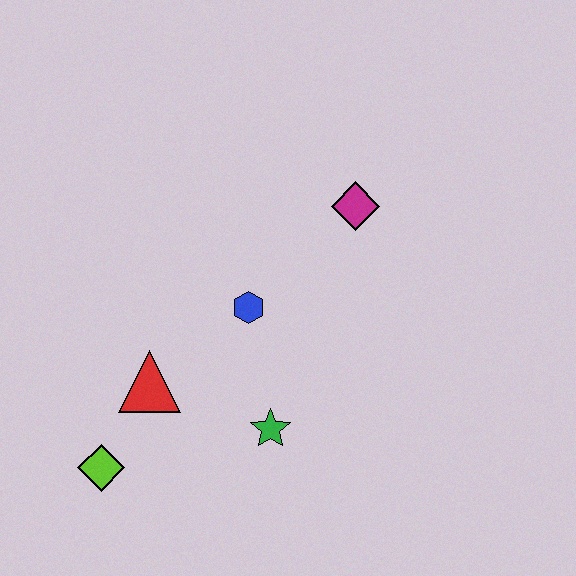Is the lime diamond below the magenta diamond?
Yes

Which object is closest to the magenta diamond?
The blue hexagon is closest to the magenta diamond.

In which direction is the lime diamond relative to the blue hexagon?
The lime diamond is below the blue hexagon.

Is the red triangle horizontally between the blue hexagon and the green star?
No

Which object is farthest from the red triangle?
The magenta diamond is farthest from the red triangle.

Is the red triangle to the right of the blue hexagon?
No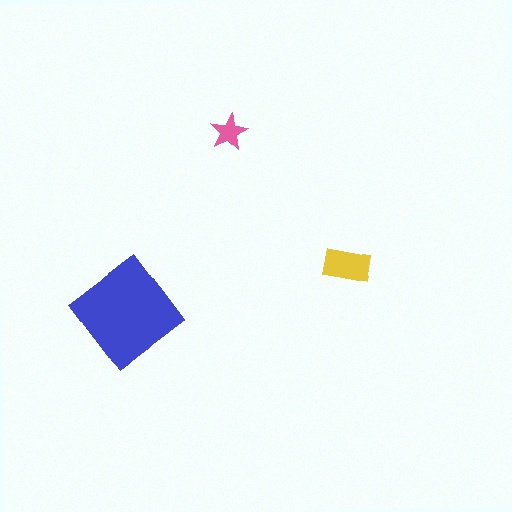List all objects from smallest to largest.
The pink star, the yellow rectangle, the blue diamond.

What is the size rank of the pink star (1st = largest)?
3rd.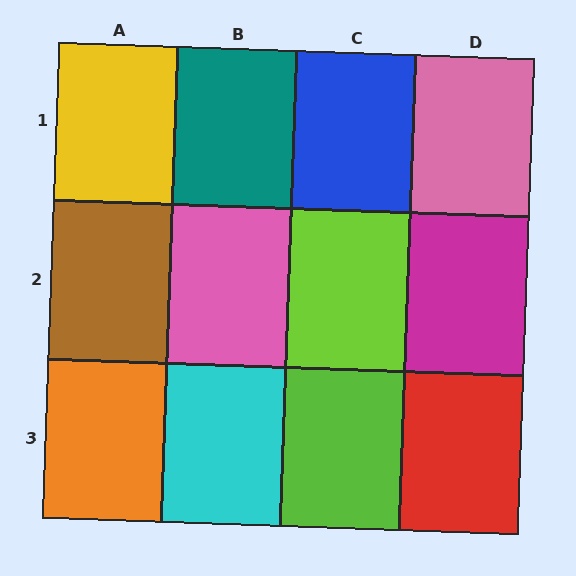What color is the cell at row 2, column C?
Lime.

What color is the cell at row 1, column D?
Pink.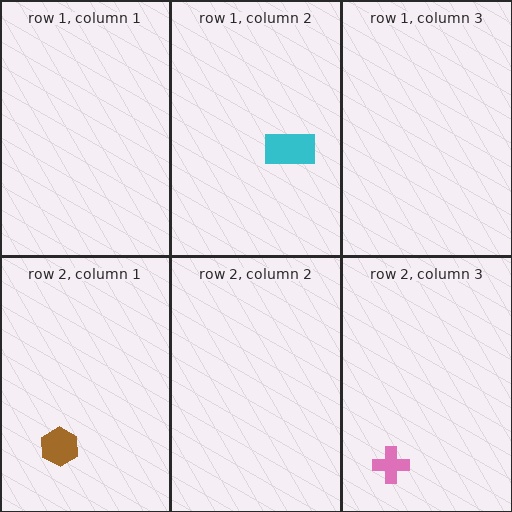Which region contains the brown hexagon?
The row 2, column 1 region.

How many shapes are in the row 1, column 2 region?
1.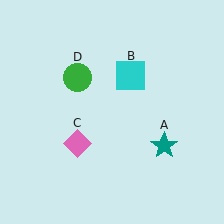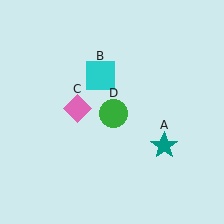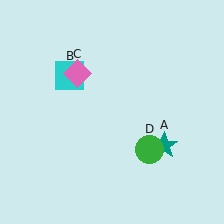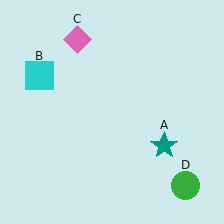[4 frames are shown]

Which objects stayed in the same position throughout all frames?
Teal star (object A) remained stationary.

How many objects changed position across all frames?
3 objects changed position: cyan square (object B), pink diamond (object C), green circle (object D).